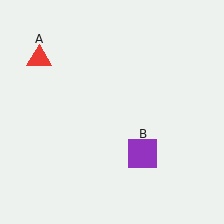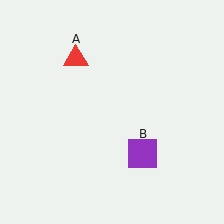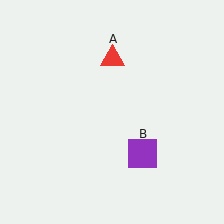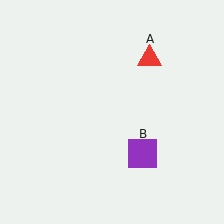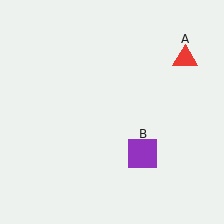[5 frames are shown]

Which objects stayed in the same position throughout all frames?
Purple square (object B) remained stationary.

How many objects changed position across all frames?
1 object changed position: red triangle (object A).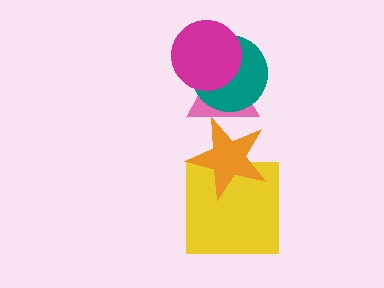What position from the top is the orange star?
The orange star is 4th from the top.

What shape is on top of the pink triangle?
The teal circle is on top of the pink triangle.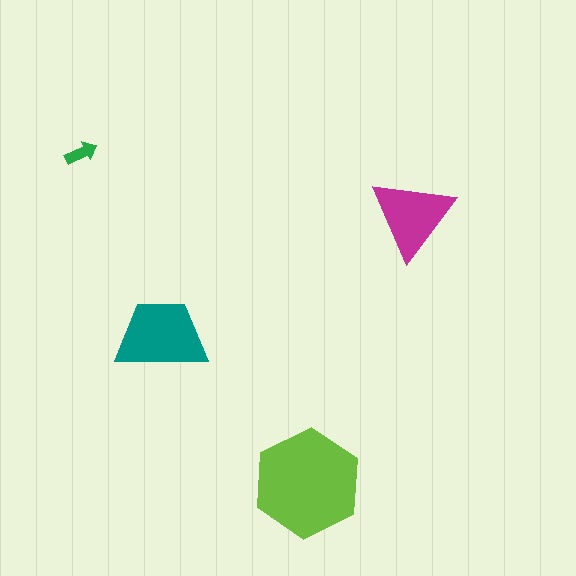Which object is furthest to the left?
The green arrow is leftmost.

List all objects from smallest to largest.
The green arrow, the magenta triangle, the teal trapezoid, the lime hexagon.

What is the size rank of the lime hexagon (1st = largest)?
1st.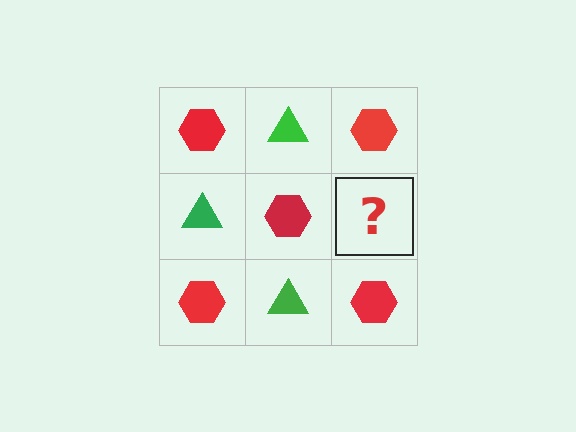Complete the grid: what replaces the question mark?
The question mark should be replaced with a green triangle.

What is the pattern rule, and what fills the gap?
The rule is that it alternates red hexagon and green triangle in a checkerboard pattern. The gap should be filled with a green triangle.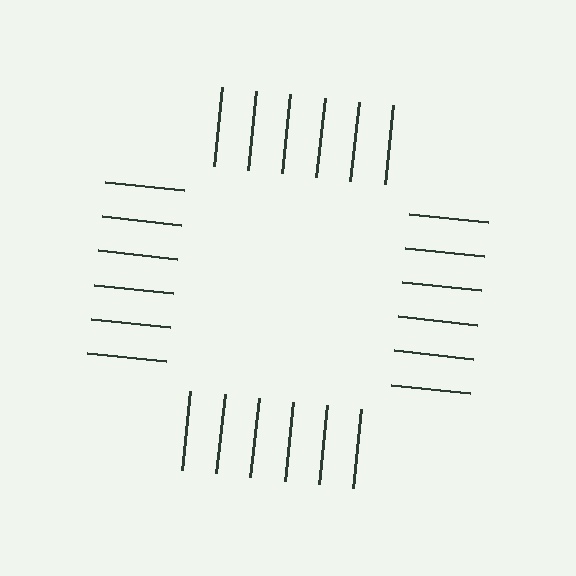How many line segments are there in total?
24 — 6 along each of the 4 edges.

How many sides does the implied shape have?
4 sides — the line-ends trace a square.